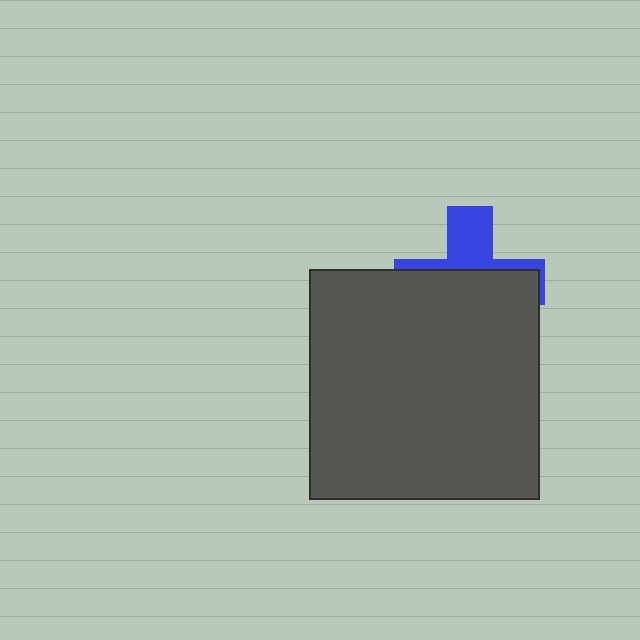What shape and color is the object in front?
The object in front is a dark gray square.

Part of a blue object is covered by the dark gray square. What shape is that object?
It is a cross.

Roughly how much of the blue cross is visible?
A small part of it is visible (roughly 36%).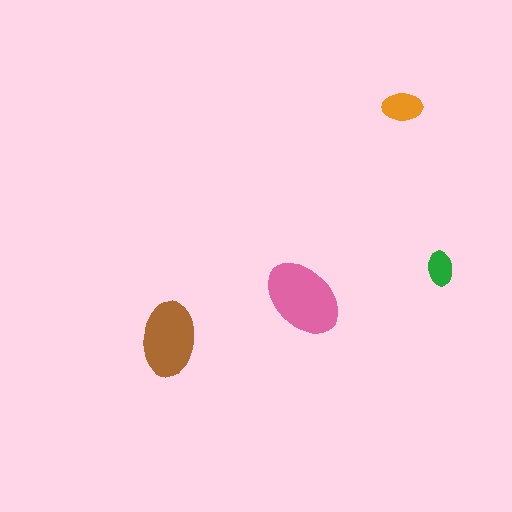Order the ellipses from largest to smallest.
the pink one, the brown one, the orange one, the green one.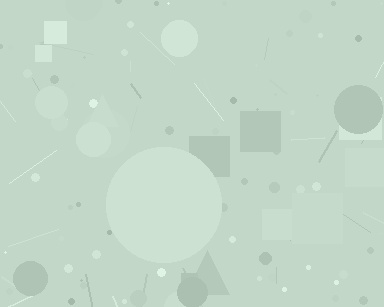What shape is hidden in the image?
A circle is hidden in the image.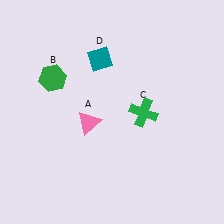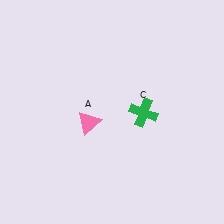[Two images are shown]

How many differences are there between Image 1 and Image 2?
There are 2 differences between the two images.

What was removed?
The green hexagon (B), the teal diamond (D) were removed in Image 2.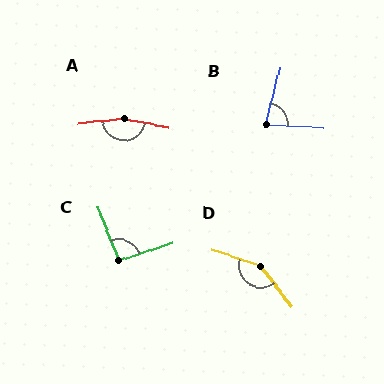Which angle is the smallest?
B, at approximately 79 degrees.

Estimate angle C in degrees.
Approximately 92 degrees.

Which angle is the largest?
A, at approximately 162 degrees.